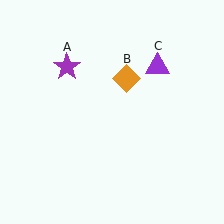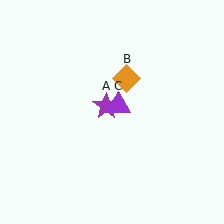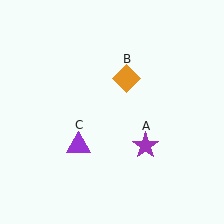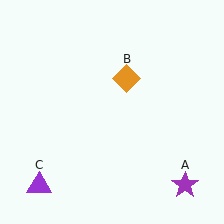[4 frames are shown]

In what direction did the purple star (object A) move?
The purple star (object A) moved down and to the right.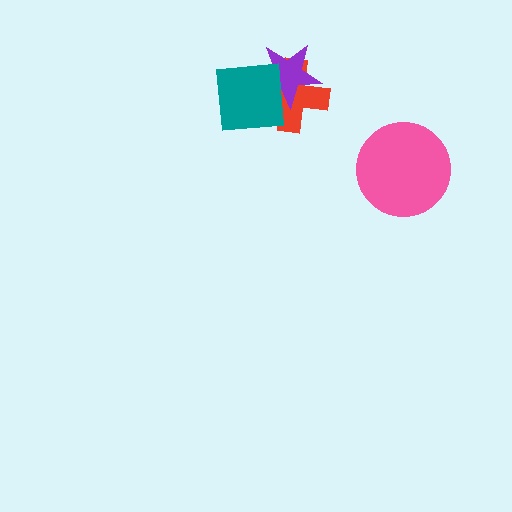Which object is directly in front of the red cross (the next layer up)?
The purple star is directly in front of the red cross.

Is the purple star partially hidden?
Yes, it is partially covered by another shape.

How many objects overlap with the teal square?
2 objects overlap with the teal square.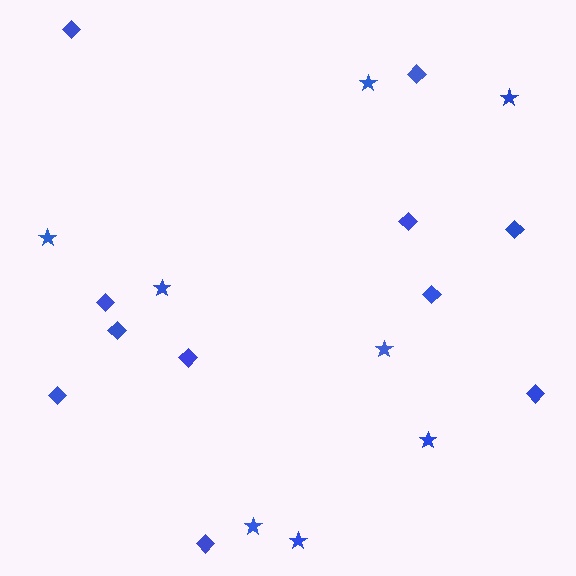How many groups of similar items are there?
There are 2 groups: one group of diamonds (11) and one group of stars (8).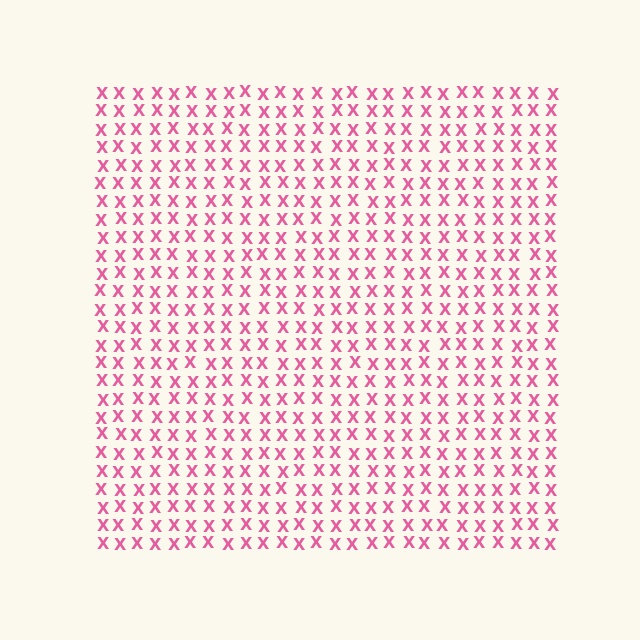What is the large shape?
The large shape is a square.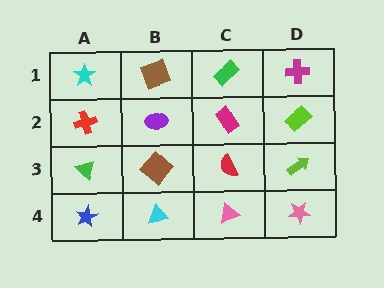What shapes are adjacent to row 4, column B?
A brown diamond (row 3, column B), a blue star (row 4, column A), a pink triangle (row 4, column C).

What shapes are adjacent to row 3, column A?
A red cross (row 2, column A), a blue star (row 4, column A), a brown diamond (row 3, column B).